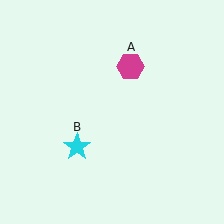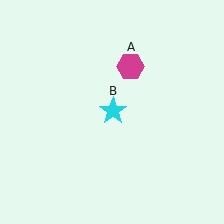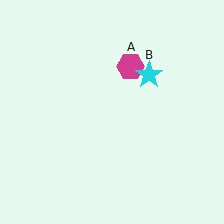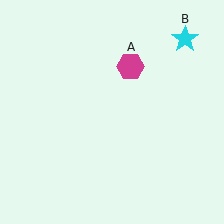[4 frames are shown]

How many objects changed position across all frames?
1 object changed position: cyan star (object B).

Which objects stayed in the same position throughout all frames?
Magenta hexagon (object A) remained stationary.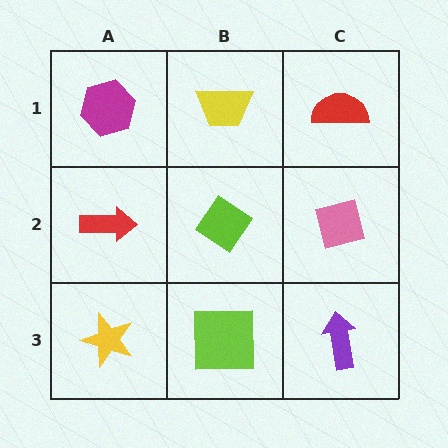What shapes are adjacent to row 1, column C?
A pink square (row 2, column C), a yellow trapezoid (row 1, column B).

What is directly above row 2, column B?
A yellow trapezoid.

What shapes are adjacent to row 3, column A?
A red arrow (row 2, column A), a lime square (row 3, column B).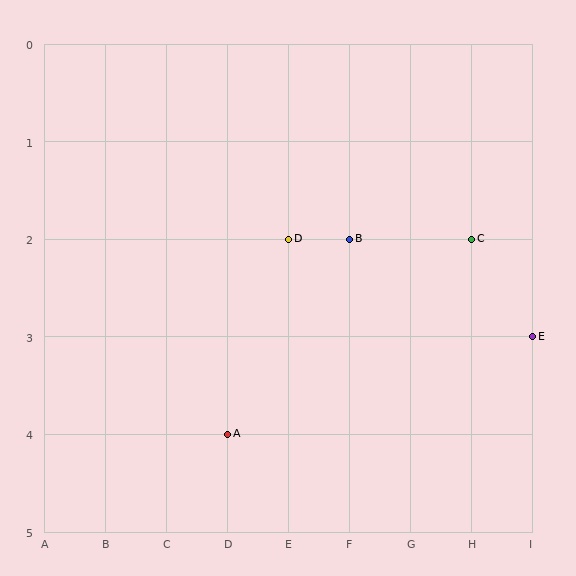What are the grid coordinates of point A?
Point A is at grid coordinates (D, 4).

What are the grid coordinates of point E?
Point E is at grid coordinates (I, 3).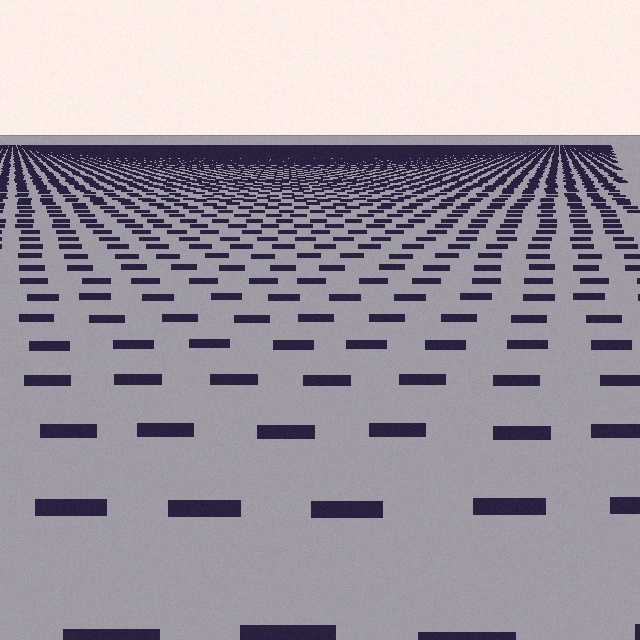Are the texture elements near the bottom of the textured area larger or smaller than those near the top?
Larger. Near the bottom, elements are closer to the viewer and appear at a bigger on-screen size.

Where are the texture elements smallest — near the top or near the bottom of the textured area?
Near the top.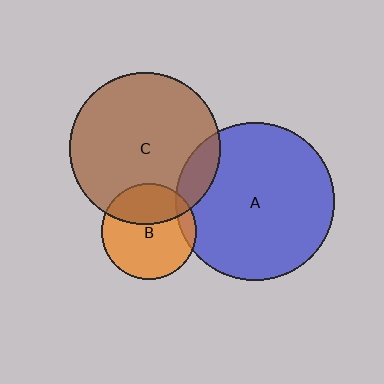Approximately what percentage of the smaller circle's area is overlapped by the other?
Approximately 35%.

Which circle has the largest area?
Circle A (blue).